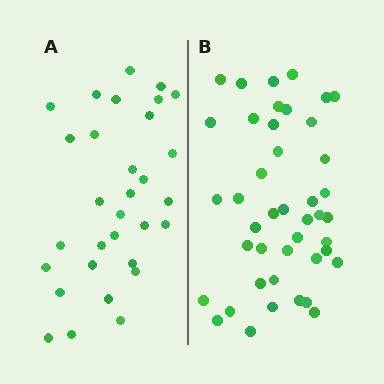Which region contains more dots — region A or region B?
Region B (the right region) has more dots.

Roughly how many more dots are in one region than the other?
Region B has roughly 12 or so more dots than region A.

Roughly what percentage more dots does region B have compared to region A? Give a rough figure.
About 40% more.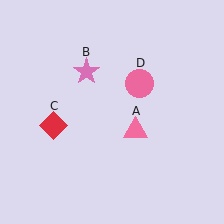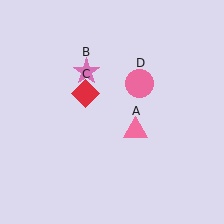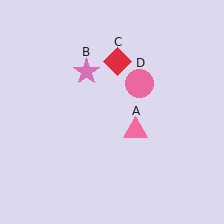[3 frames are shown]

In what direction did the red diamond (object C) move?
The red diamond (object C) moved up and to the right.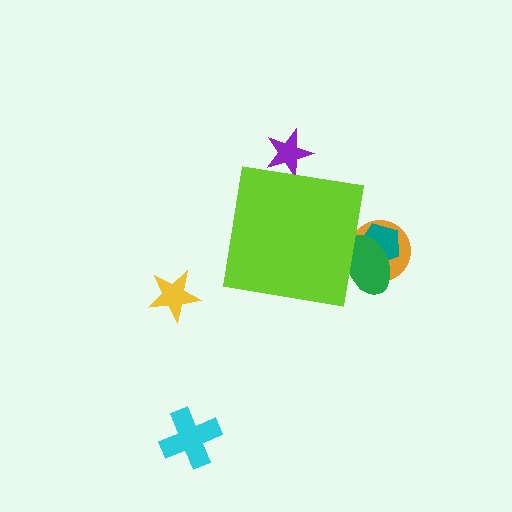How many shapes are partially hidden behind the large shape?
4 shapes are partially hidden.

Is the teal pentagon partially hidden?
Yes, the teal pentagon is partially hidden behind the lime square.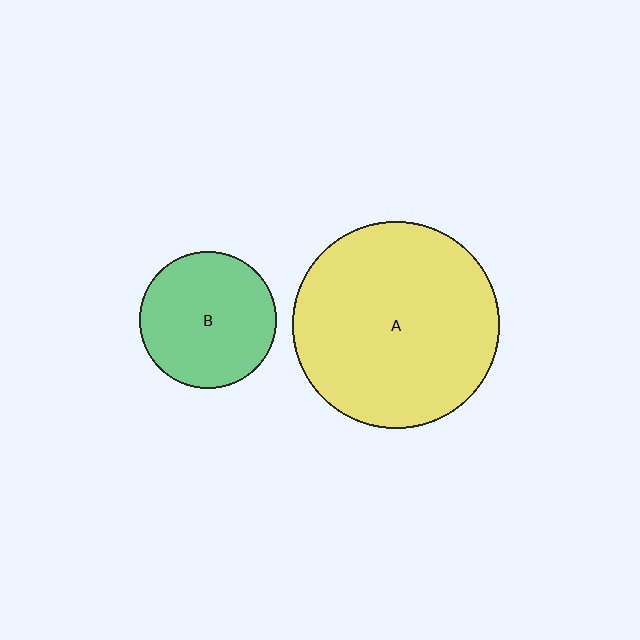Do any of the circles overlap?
No, none of the circles overlap.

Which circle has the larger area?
Circle A (yellow).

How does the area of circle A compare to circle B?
Approximately 2.3 times.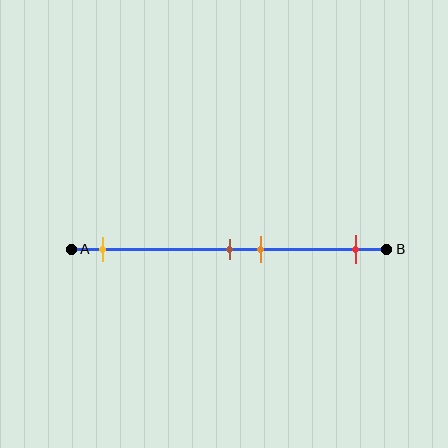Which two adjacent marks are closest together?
The brown and orange marks are the closest adjacent pair.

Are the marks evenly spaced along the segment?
No, the marks are not evenly spaced.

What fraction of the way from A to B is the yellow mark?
The yellow mark is approximately 10% (0.1) of the way from A to B.